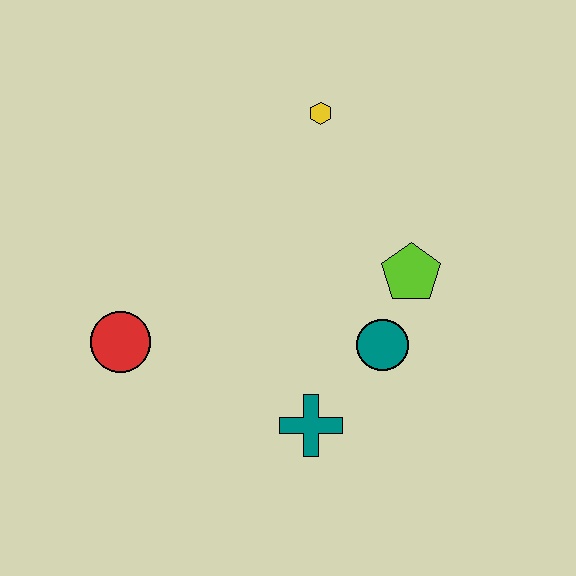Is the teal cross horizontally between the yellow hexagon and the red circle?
Yes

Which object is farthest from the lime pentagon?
The red circle is farthest from the lime pentagon.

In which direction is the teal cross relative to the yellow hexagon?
The teal cross is below the yellow hexagon.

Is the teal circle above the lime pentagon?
No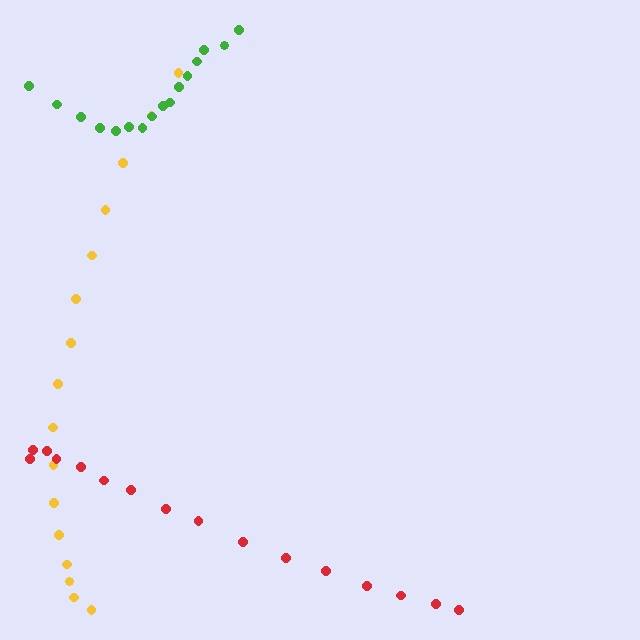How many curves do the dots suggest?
There are 3 distinct paths.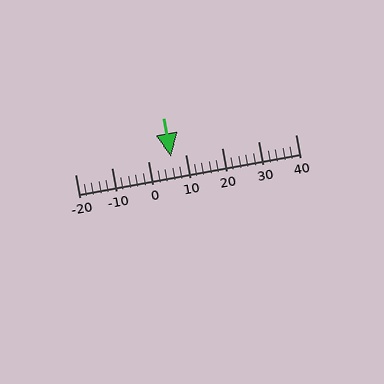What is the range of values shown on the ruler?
The ruler shows values from -20 to 40.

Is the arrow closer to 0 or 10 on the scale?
The arrow is closer to 10.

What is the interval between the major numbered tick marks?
The major tick marks are spaced 10 units apart.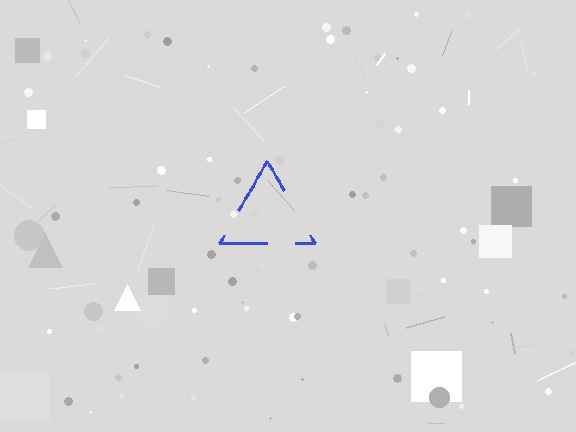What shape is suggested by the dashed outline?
The dashed outline suggests a triangle.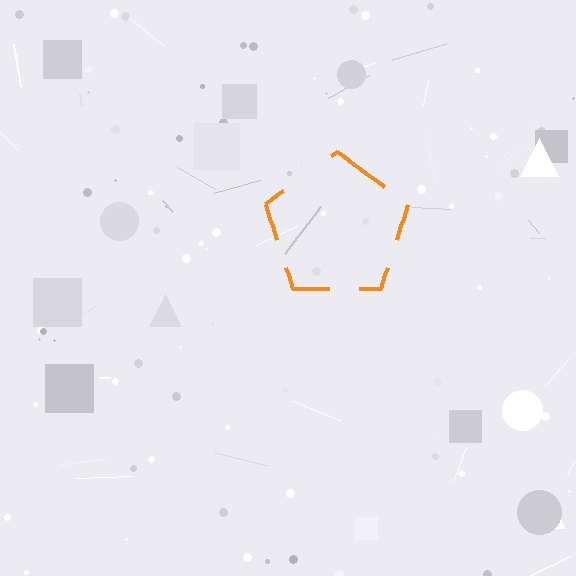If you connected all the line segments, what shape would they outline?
They would outline a pentagon.